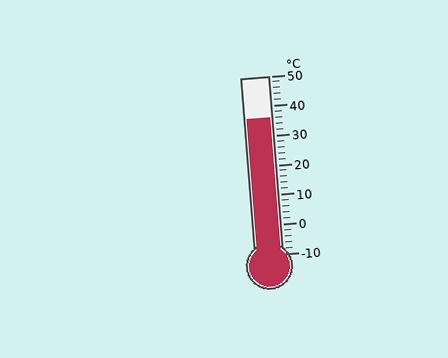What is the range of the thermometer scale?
The thermometer scale ranges from -10°C to 50°C.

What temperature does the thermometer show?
The thermometer shows approximately 36°C.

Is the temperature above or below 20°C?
The temperature is above 20°C.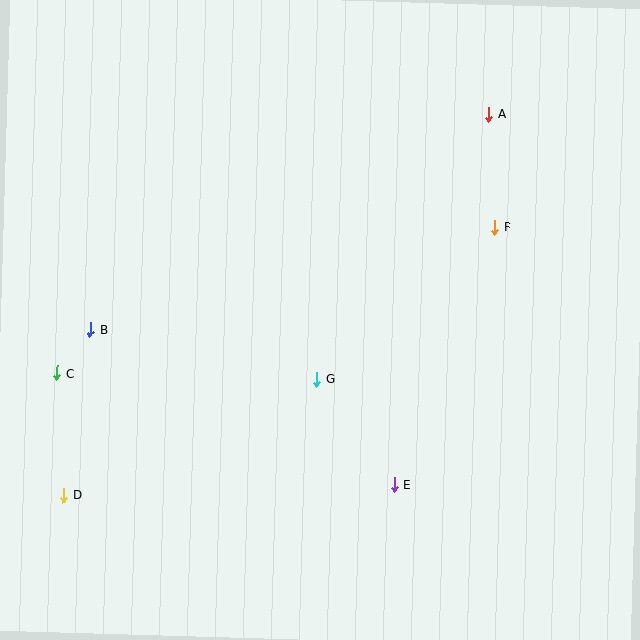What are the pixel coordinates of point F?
Point F is at (495, 228).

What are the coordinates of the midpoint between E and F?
The midpoint between E and F is at (445, 356).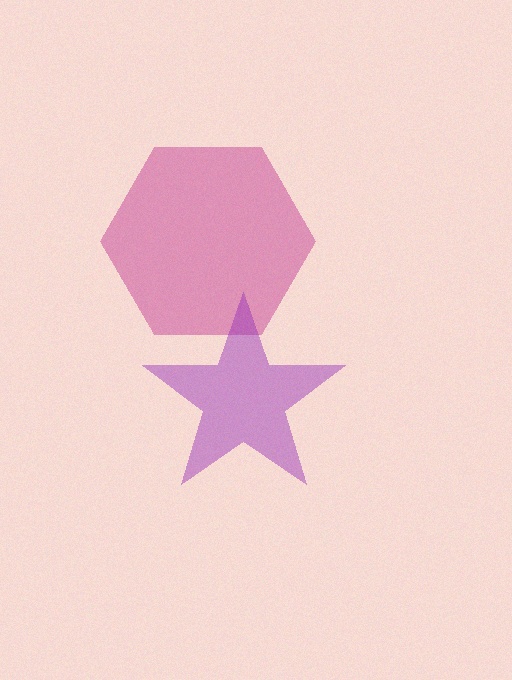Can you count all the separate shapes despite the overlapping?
Yes, there are 2 separate shapes.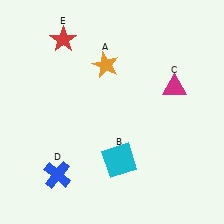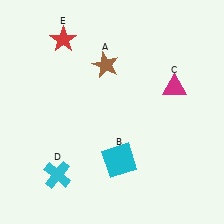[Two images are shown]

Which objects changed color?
A changed from orange to brown. D changed from blue to cyan.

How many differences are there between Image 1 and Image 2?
There are 2 differences between the two images.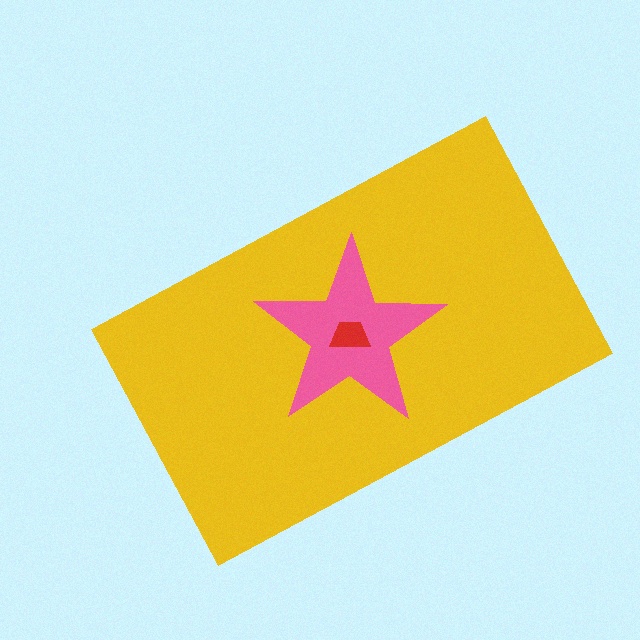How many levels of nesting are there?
3.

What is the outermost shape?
The yellow rectangle.